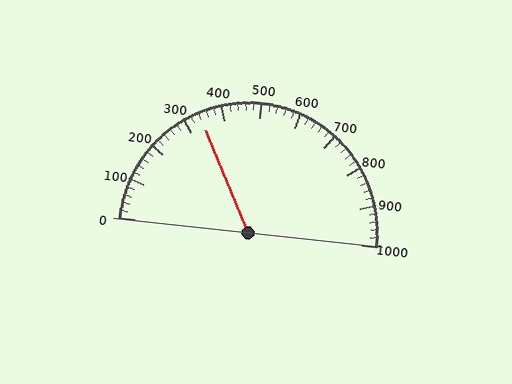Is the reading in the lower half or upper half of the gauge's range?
The reading is in the lower half of the range (0 to 1000).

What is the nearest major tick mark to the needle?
The nearest major tick mark is 300.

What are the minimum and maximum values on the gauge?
The gauge ranges from 0 to 1000.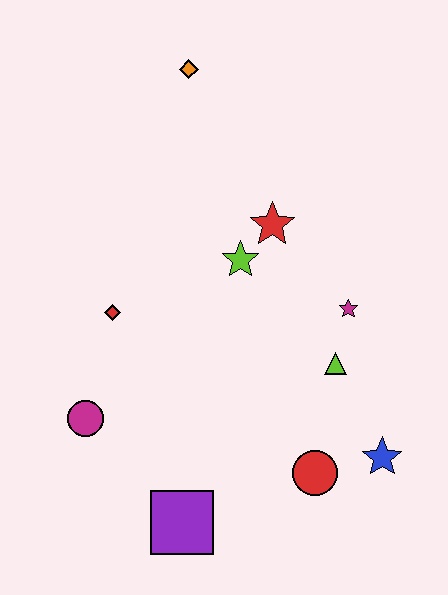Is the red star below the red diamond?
No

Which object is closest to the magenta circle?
The red diamond is closest to the magenta circle.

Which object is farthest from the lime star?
The purple square is farthest from the lime star.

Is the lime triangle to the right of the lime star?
Yes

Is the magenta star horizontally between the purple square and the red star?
No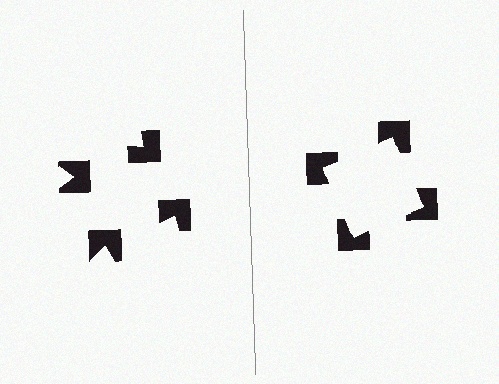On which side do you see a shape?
An illusory square appears on the right side. On the left side the wedge cuts are rotated, so no coherent shape forms.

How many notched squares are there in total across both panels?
8 — 4 on each side.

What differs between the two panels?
The notched squares are positioned identically on both sides; only the wedge orientations differ. On the right they align to a square; on the left they are misaligned.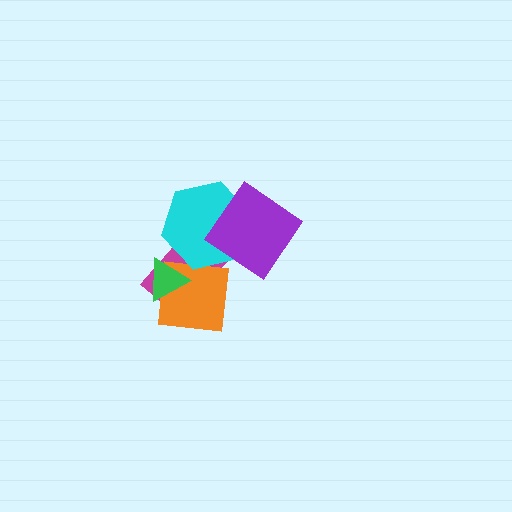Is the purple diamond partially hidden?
No, no other shape covers it.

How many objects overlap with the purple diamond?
2 objects overlap with the purple diamond.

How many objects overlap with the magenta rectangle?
4 objects overlap with the magenta rectangle.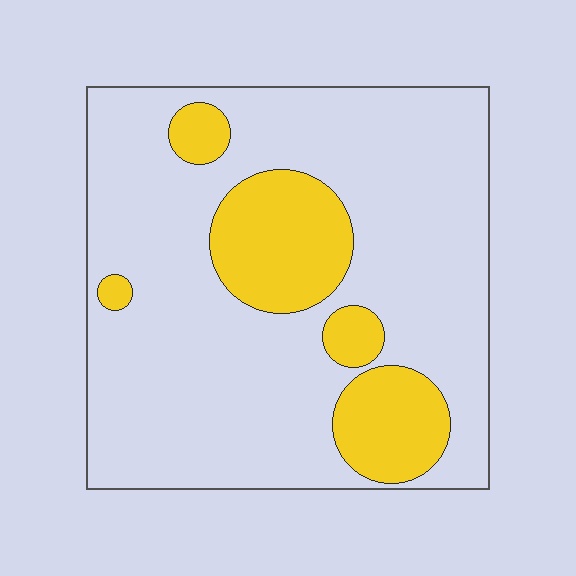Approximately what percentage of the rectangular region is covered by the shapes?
Approximately 20%.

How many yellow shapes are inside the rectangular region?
5.